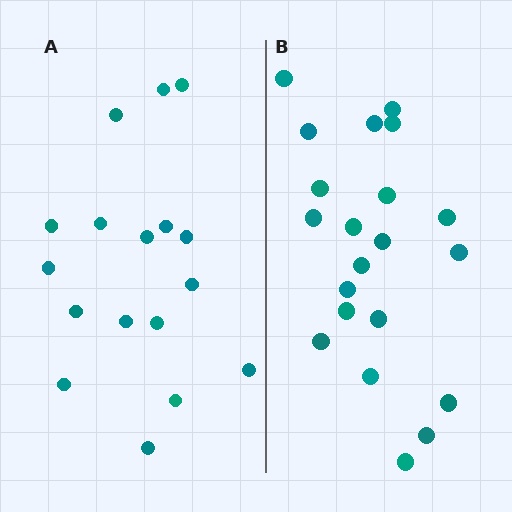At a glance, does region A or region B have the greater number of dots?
Region B (the right region) has more dots.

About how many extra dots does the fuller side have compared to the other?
Region B has about 4 more dots than region A.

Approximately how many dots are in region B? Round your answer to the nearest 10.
About 20 dots. (The exact count is 21, which rounds to 20.)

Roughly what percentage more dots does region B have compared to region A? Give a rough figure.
About 25% more.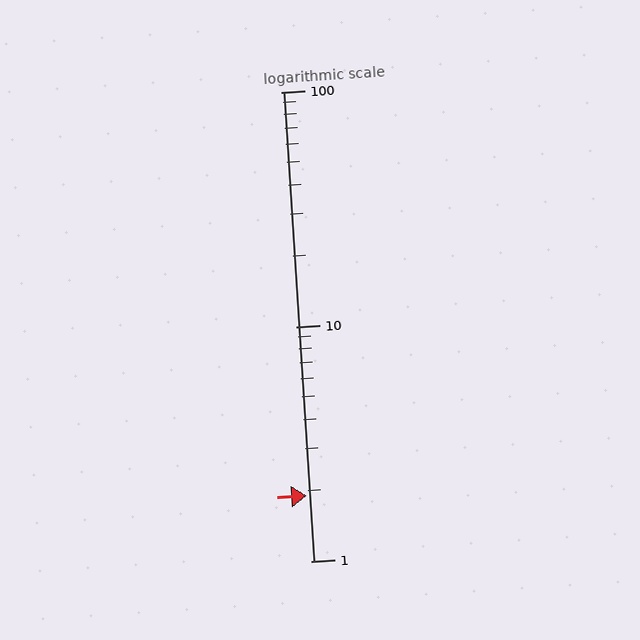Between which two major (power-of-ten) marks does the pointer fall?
The pointer is between 1 and 10.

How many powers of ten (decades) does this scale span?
The scale spans 2 decades, from 1 to 100.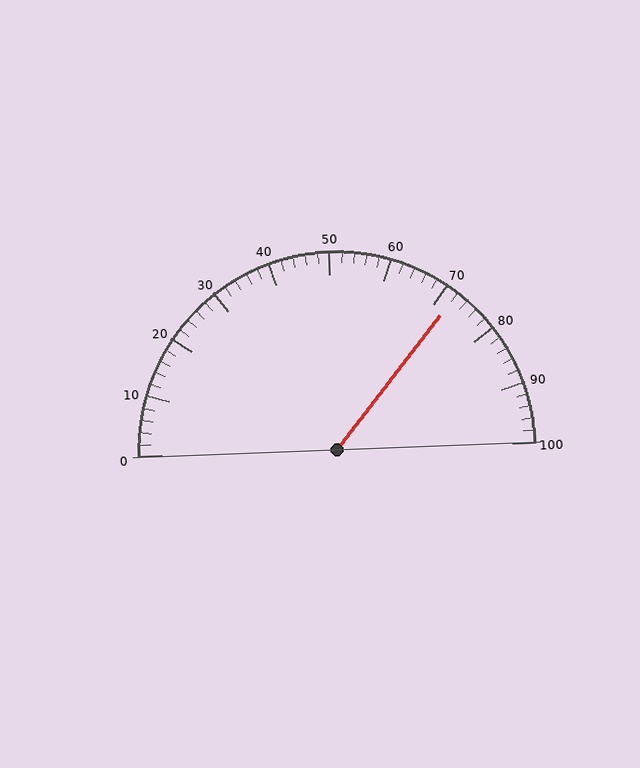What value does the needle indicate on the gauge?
The needle indicates approximately 72.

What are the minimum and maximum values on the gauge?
The gauge ranges from 0 to 100.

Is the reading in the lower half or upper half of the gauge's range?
The reading is in the upper half of the range (0 to 100).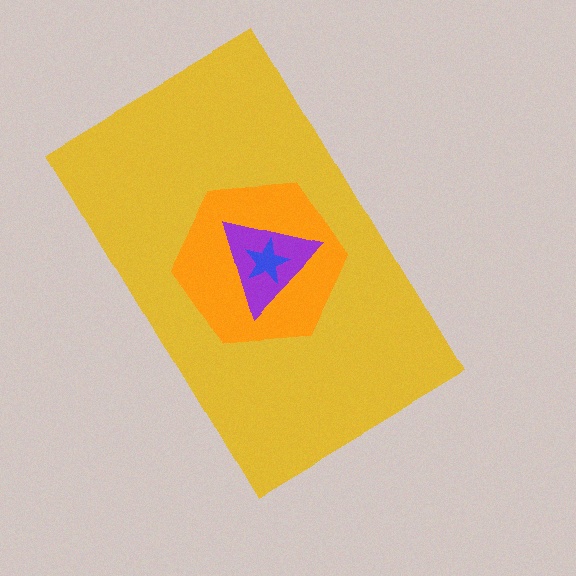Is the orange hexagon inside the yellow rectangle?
Yes.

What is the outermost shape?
The yellow rectangle.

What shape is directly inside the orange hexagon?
The purple triangle.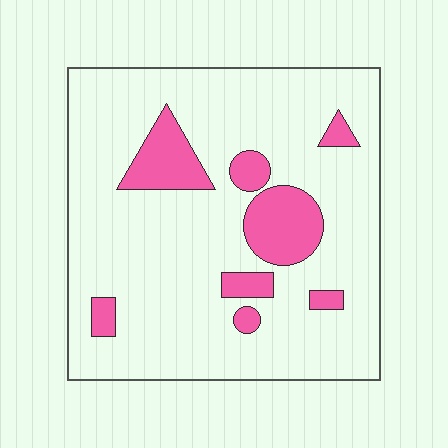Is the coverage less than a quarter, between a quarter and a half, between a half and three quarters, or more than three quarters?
Less than a quarter.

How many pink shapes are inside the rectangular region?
8.